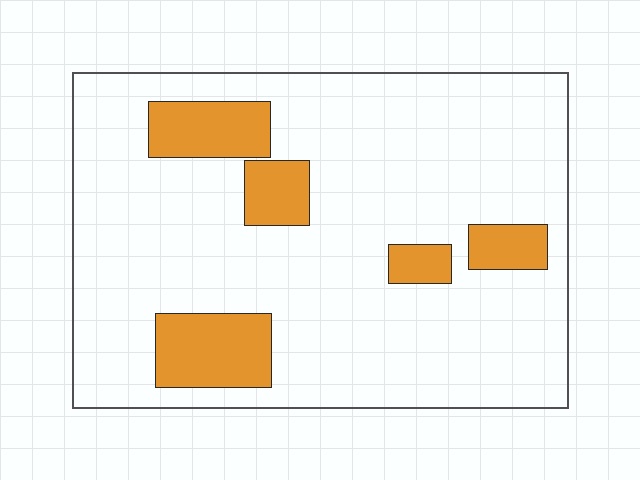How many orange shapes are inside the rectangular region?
5.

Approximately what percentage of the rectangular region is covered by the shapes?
Approximately 15%.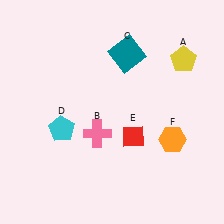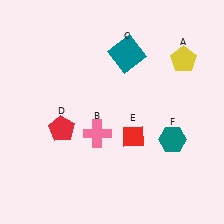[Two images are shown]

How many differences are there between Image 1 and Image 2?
There are 2 differences between the two images.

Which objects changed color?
D changed from cyan to red. F changed from orange to teal.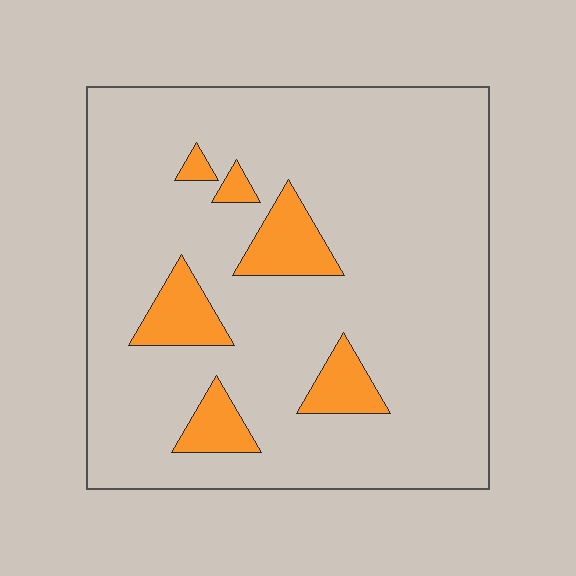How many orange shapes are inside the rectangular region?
6.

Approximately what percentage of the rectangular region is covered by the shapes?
Approximately 10%.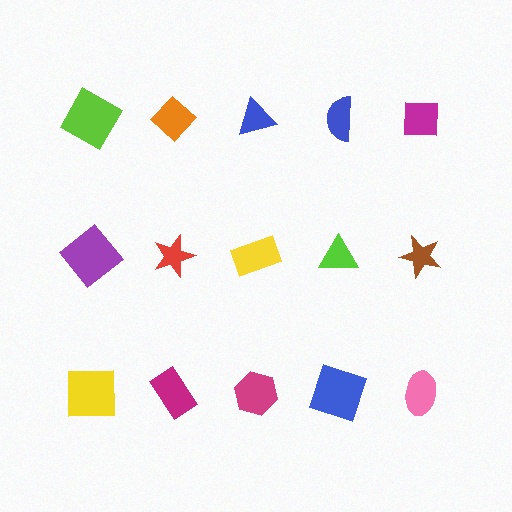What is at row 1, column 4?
A blue semicircle.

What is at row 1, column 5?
A magenta square.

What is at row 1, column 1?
A lime square.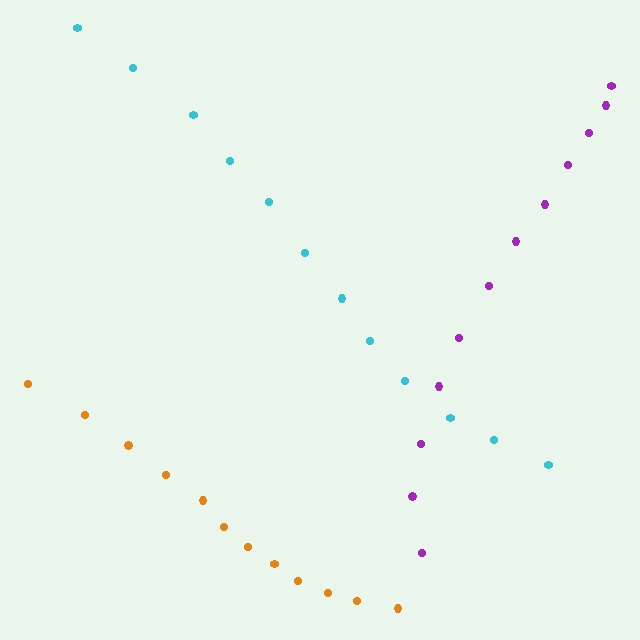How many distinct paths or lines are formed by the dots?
There are 3 distinct paths.